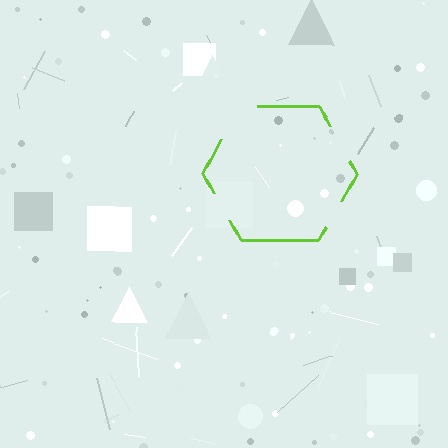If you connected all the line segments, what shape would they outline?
They would outline a hexagon.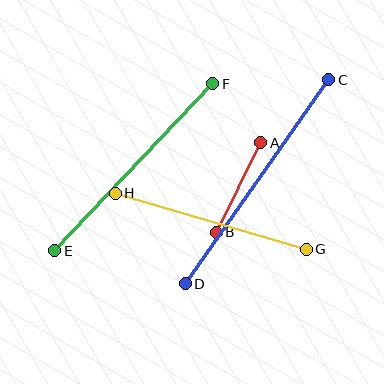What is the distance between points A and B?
The distance is approximately 100 pixels.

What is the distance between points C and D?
The distance is approximately 249 pixels.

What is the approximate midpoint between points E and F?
The midpoint is at approximately (134, 167) pixels.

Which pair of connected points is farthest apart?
Points C and D are farthest apart.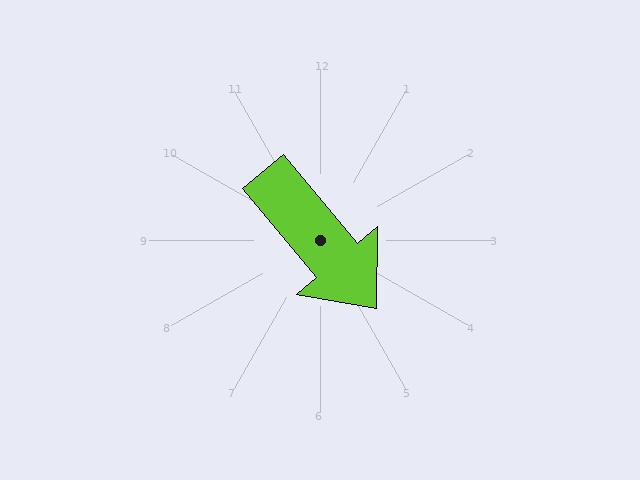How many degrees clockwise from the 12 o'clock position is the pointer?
Approximately 140 degrees.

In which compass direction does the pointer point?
Southeast.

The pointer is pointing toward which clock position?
Roughly 5 o'clock.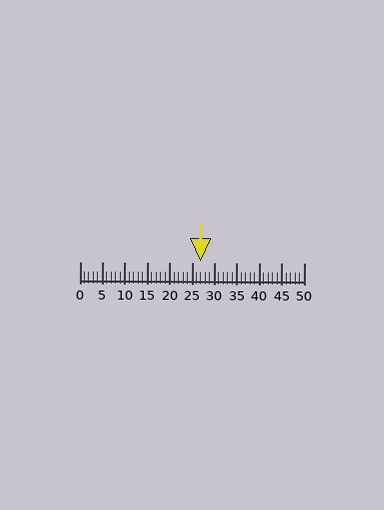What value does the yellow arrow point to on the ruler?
The yellow arrow points to approximately 27.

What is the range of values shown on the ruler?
The ruler shows values from 0 to 50.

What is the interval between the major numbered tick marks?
The major tick marks are spaced 5 units apart.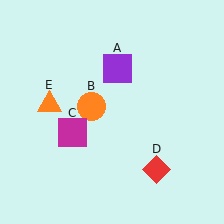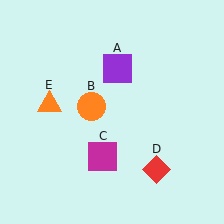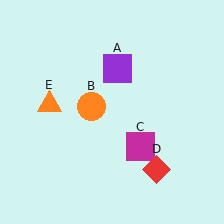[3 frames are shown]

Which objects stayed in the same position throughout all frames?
Purple square (object A) and orange circle (object B) and red diamond (object D) and orange triangle (object E) remained stationary.